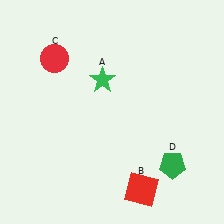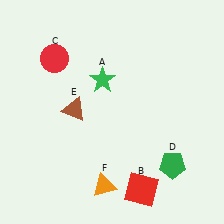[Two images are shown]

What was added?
A brown triangle (E), an orange triangle (F) were added in Image 2.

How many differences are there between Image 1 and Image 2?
There are 2 differences between the two images.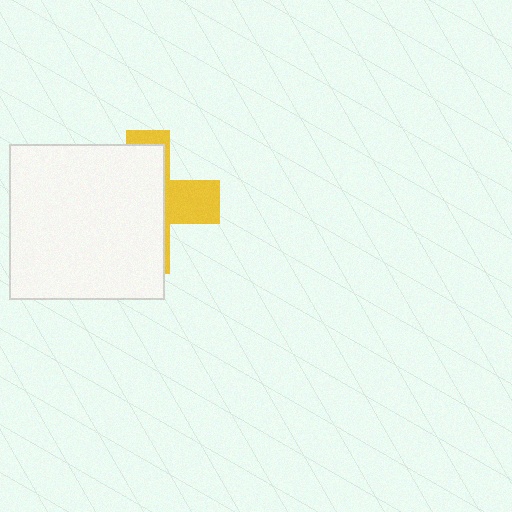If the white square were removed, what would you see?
You would see the complete yellow cross.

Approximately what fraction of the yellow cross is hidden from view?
Roughly 69% of the yellow cross is hidden behind the white square.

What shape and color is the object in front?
The object in front is a white square.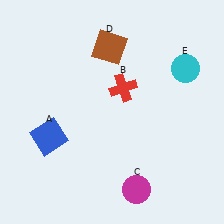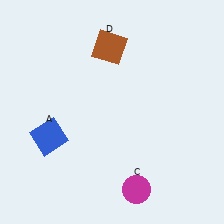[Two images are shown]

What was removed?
The red cross (B), the cyan circle (E) were removed in Image 2.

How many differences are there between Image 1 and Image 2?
There are 2 differences between the two images.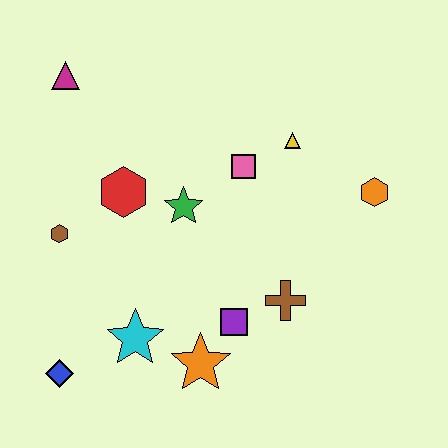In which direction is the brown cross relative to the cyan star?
The brown cross is to the right of the cyan star.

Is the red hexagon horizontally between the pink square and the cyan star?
No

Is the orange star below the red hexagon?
Yes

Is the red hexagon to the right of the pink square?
No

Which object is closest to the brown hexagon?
The red hexagon is closest to the brown hexagon.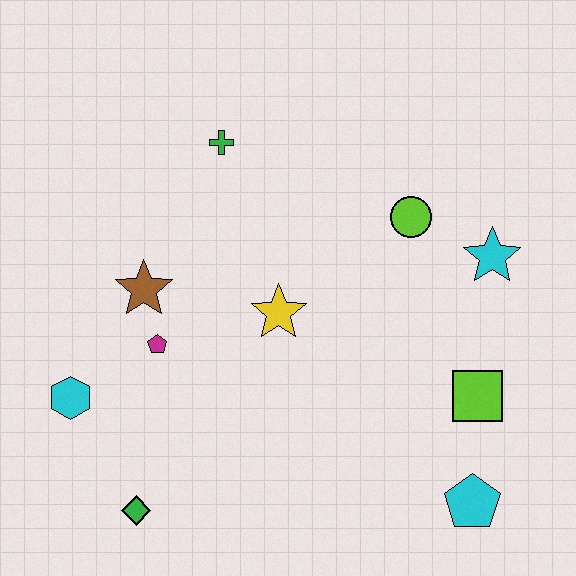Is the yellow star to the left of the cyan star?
Yes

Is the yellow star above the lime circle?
No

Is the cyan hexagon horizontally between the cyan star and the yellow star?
No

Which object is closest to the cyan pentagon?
The lime square is closest to the cyan pentagon.